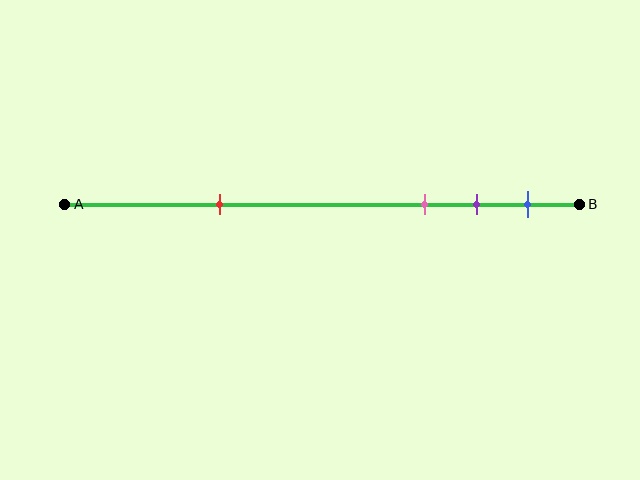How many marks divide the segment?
There are 4 marks dividing the segment.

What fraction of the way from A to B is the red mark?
The red mark is approximately 30% (0.3) of the way from A to B.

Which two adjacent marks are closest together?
The purple and blue marks are the closest adjacent pair.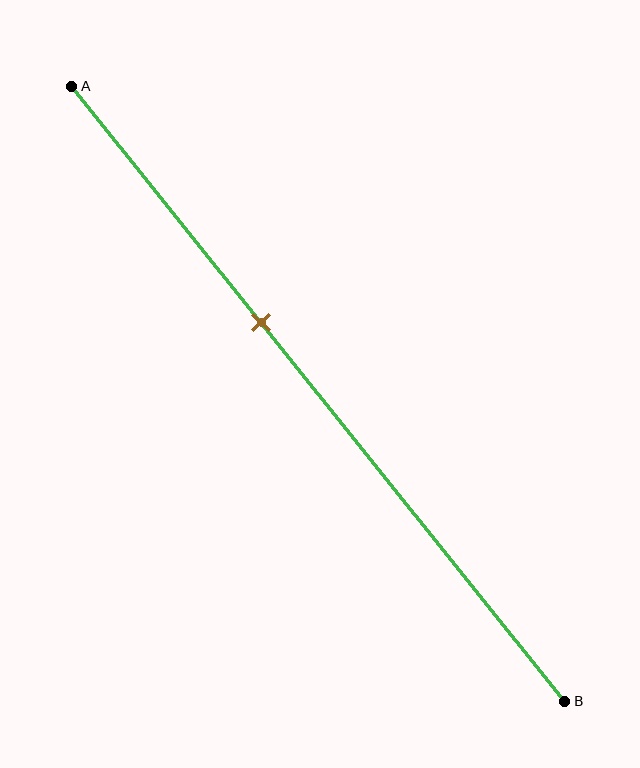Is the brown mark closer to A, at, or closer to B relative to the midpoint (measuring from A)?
The brown mark is closer to point A than the midpoint of segment AB.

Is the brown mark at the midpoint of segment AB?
No, the mark is at about 40% from A, not at the 50% midpoint.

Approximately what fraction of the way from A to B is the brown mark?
The brown mark is approximately 40% of the way from A to B.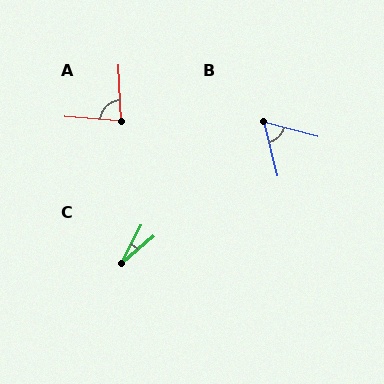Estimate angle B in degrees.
Approximately 60 degrees.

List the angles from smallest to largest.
C (23°), B (60°), A (83°).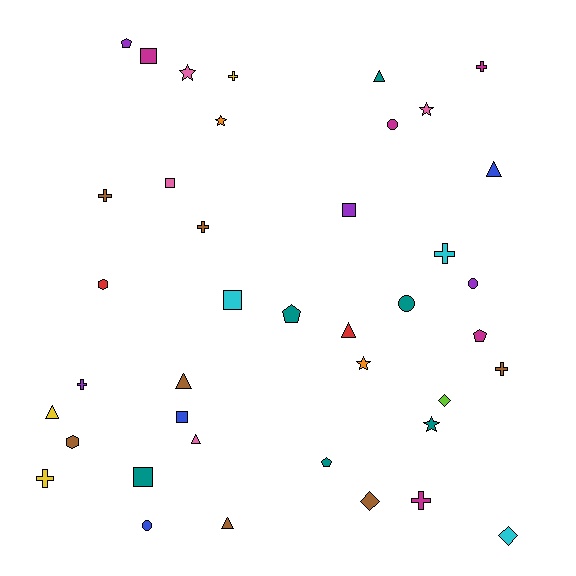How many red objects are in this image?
There are 2 red objects.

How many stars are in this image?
There are 5 stars.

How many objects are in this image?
There are 40 objects.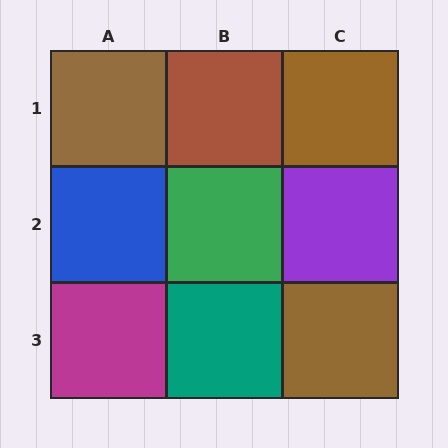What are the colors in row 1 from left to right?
Brown, brown, brown.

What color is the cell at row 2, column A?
Blue.